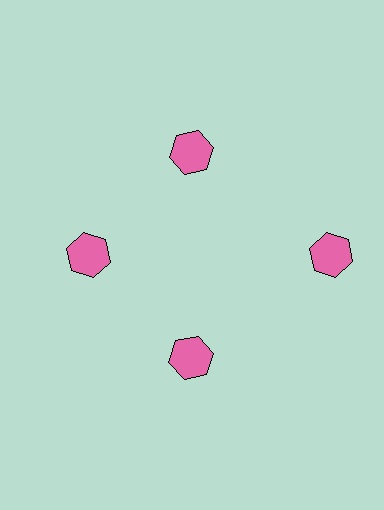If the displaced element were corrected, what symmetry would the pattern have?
It would have 4-fold rotational symmetry — the pattern would map onto itself every 90 degrees.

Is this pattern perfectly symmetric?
No. The 4 pink hexagons are arranged in a ring, but one element near the 3 o'clock position is pushed outward from the center, breaking the 4-fold rotational symmetry.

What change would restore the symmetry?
The symmetry would be restored by moving it inward, back onto the ring so that all 4 hexagons sit at equal angles and equal distance from the center.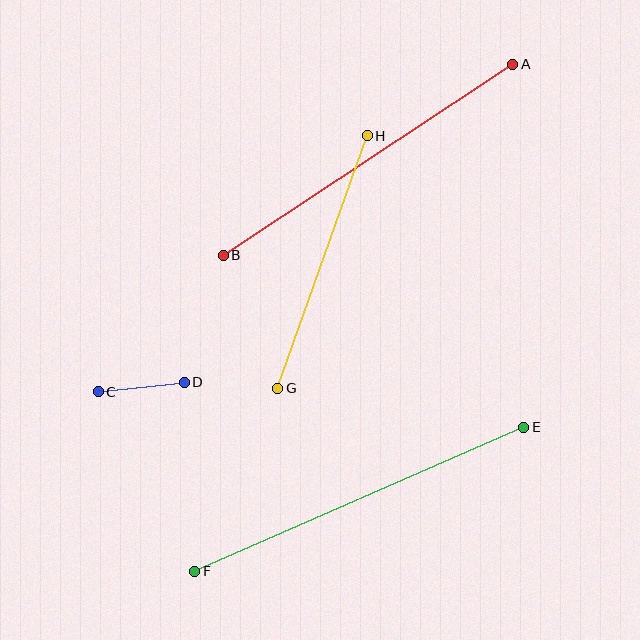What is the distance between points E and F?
The distance is approximately 359 pixels.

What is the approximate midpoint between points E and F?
The midpoint is at approximately (359, 499) pixels.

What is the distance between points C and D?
The distance is approximately 87 pixels.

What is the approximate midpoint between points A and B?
The midpoint is at approximately (368, 160) pixels.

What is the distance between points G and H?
The distance is approximately 268 pixels.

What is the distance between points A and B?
The distance is approximately 347 pixels.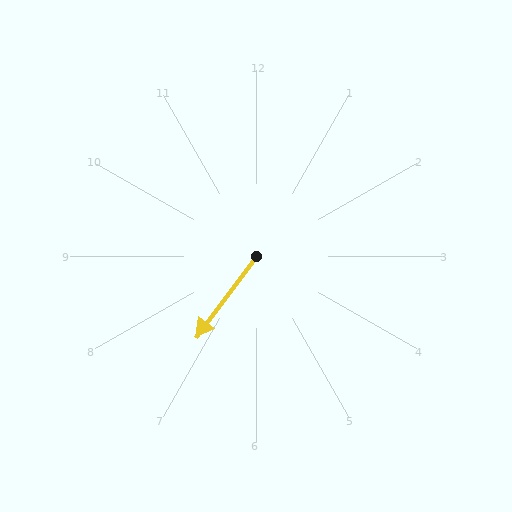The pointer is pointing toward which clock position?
Roughly 7 o'clock.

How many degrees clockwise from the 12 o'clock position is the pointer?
Approximately 217 degrees.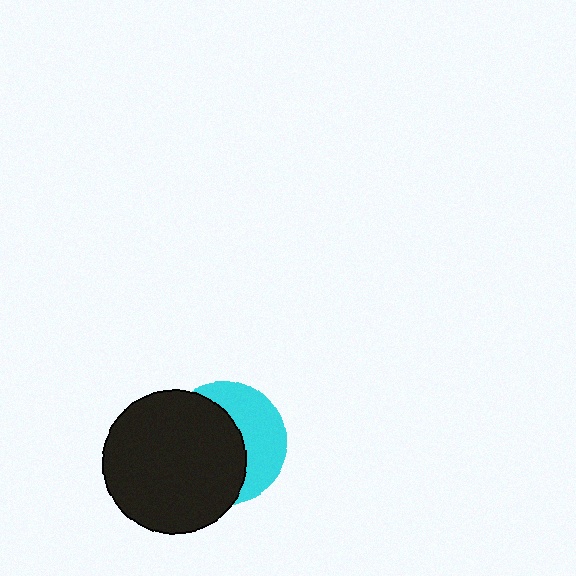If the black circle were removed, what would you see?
You would see the complete cyan circle.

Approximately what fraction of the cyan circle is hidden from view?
Roughly 59% of the cyan circle is hidden behind the black circle.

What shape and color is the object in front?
The object in front is a black circle.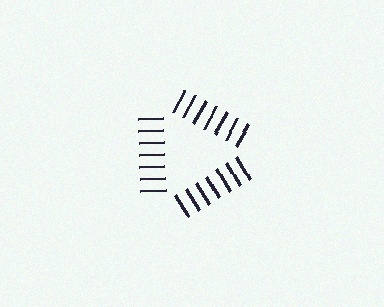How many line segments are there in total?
21 — 7 along each of the 3 edges.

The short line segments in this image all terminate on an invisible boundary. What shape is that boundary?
An illusory triangle — the line segments terminate on its edges but no continuous stroke is drawn.